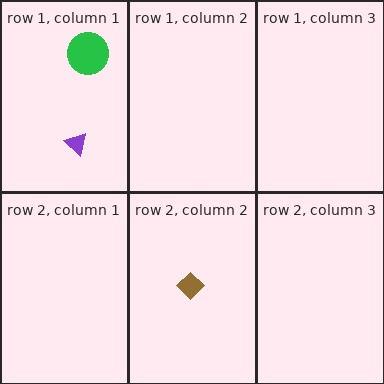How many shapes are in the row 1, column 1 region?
2.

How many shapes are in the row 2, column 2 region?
1.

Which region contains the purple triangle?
The row 1, column 1 region.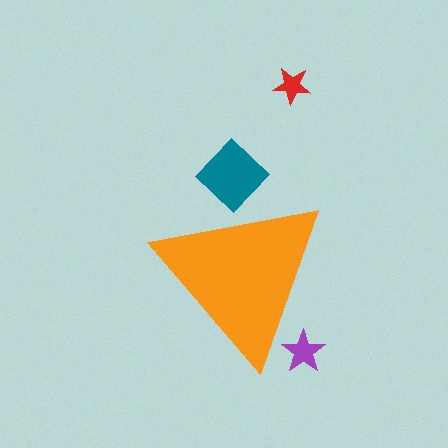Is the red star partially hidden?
No, the red star is fully visible.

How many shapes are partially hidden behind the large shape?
2 shapes are partially hidden.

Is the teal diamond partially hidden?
Yes, the teal diamond is partially hidden behind the orange triangle.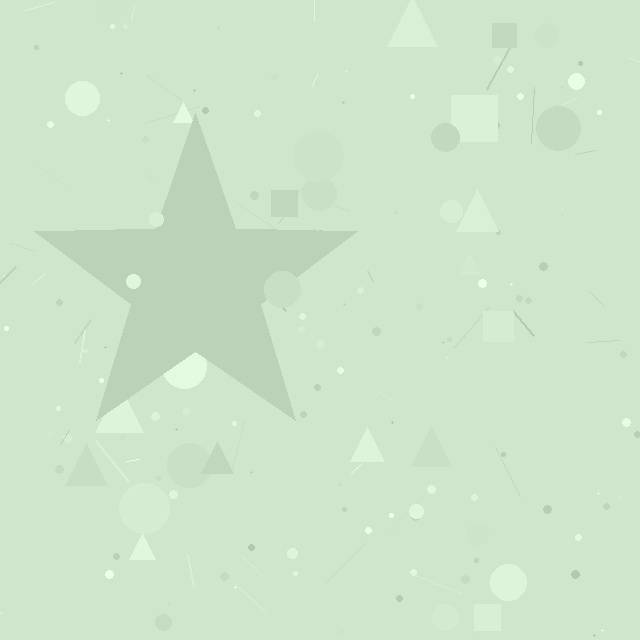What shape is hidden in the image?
A star is hidden in the image.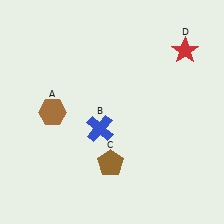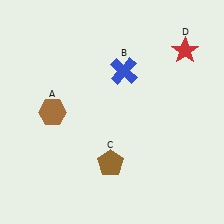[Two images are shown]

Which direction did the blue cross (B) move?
The blue cross (B) moved up.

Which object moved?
The blue cross (B) moved up.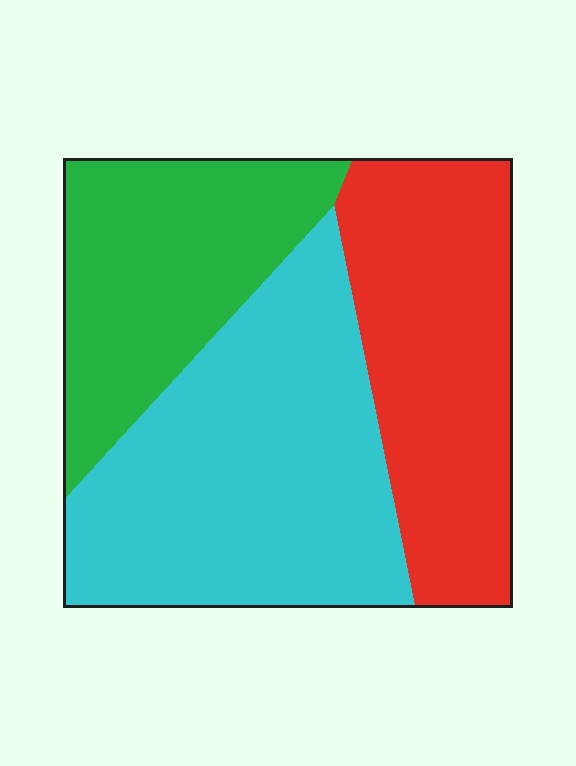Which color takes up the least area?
Green, at roughly 25%.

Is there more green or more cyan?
Cyan.